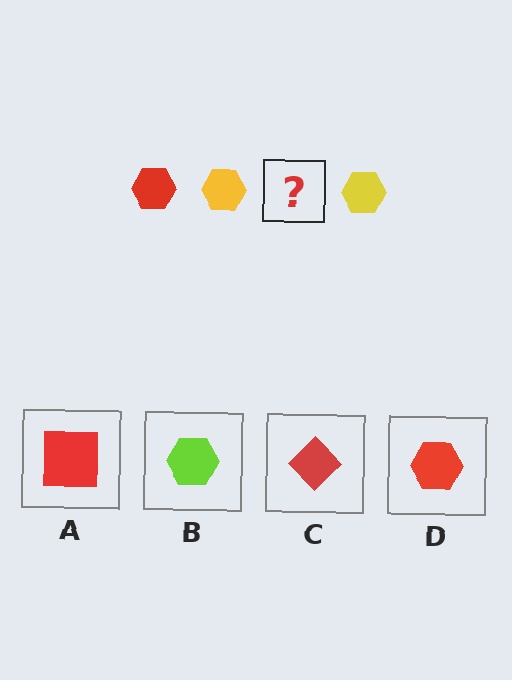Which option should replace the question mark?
Option D.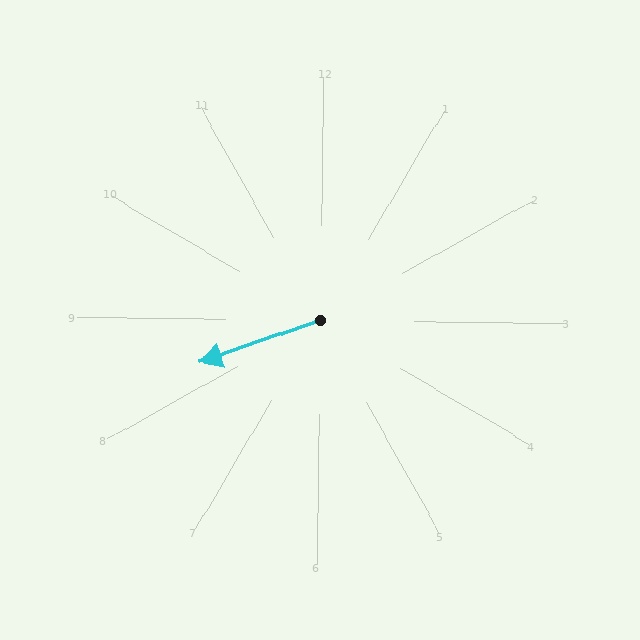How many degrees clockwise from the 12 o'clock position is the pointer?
Approximately 250 degrees.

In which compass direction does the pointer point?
West.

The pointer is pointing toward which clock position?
Roughly 8 o'clock.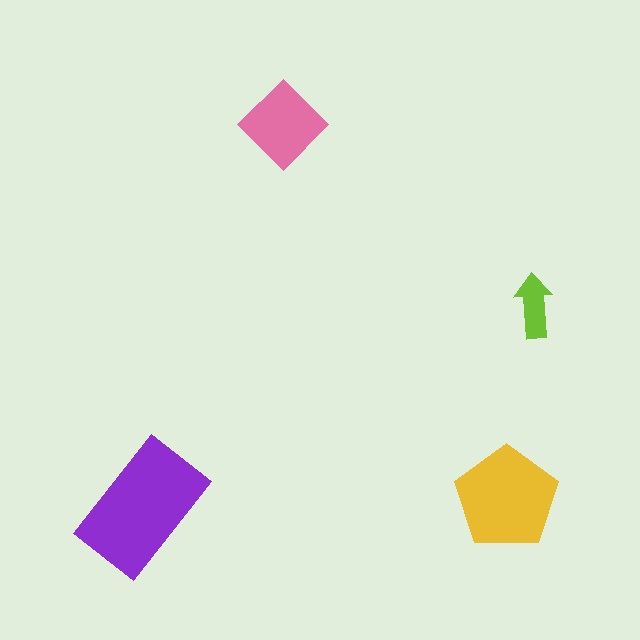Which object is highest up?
The pink diamond is topmost.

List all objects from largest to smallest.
The purple rectangle, the yellow pentagon, the pink diamond, the lime arrow.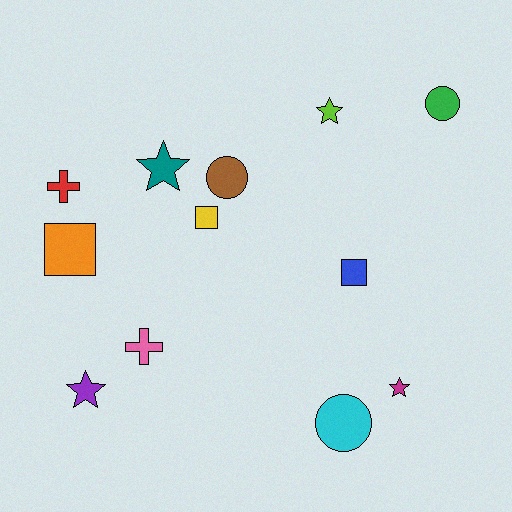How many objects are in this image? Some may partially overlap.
There are 12 objects.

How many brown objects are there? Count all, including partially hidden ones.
There is 1 brown object.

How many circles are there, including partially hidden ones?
There are 3 circles.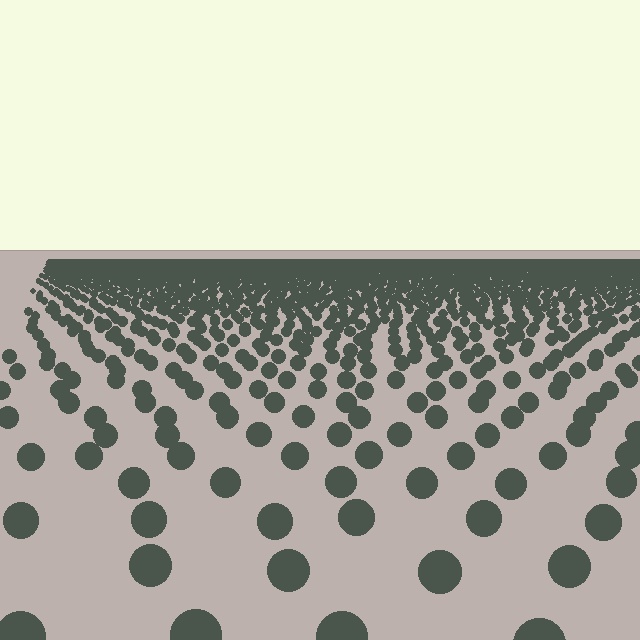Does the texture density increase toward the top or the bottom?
Density increases toward the top.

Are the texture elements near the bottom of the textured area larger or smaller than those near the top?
Larger. Near the bottom, elements are closer to the viewer and appear at a bigger on-screen size.